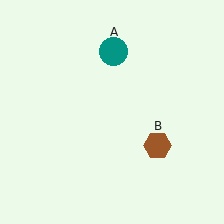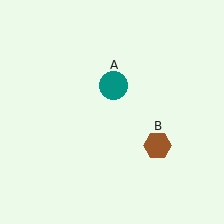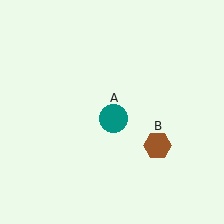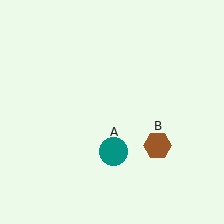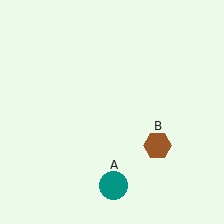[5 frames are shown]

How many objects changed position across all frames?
1 object changed position: teal circle (object A).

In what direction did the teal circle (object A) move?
The teal circle (object A) moved down.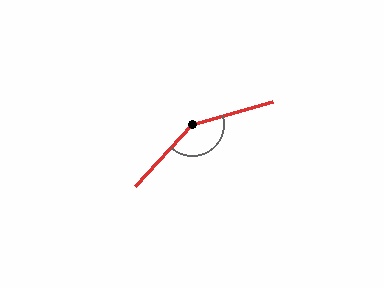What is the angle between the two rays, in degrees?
Approximately 149 degrees.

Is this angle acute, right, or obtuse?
It is obtuse.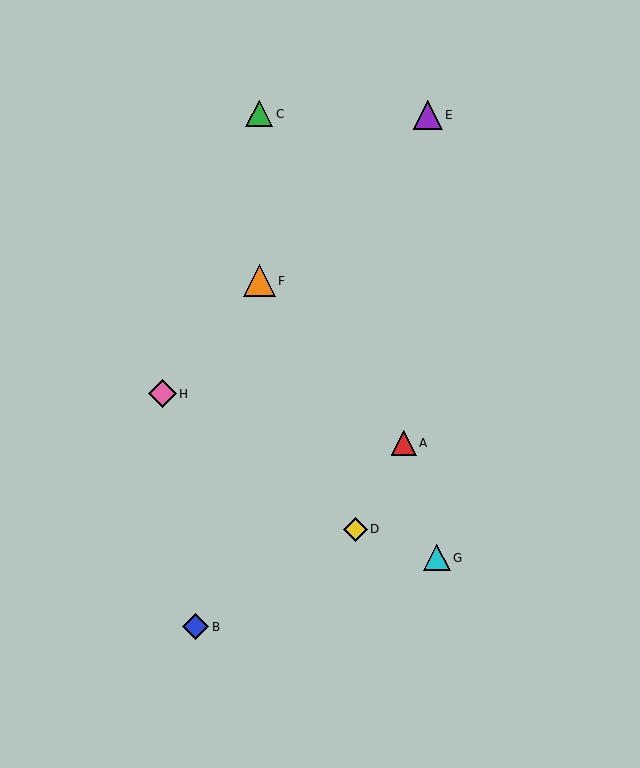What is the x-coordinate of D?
Object D is at x≈356.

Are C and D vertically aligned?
No, C is at x≈259 and D is at x≈356.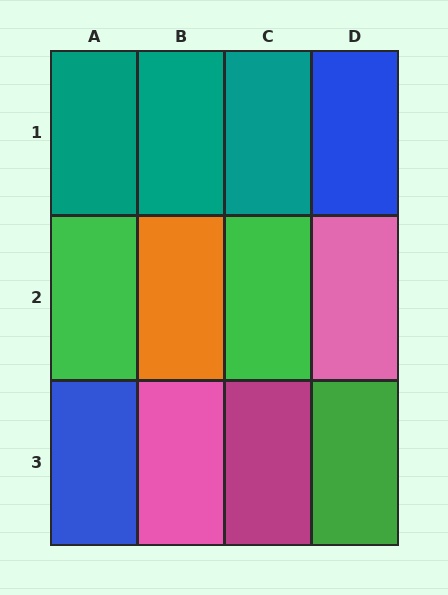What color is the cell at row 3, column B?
Pink.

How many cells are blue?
2 cells are blue.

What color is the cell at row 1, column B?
Teal.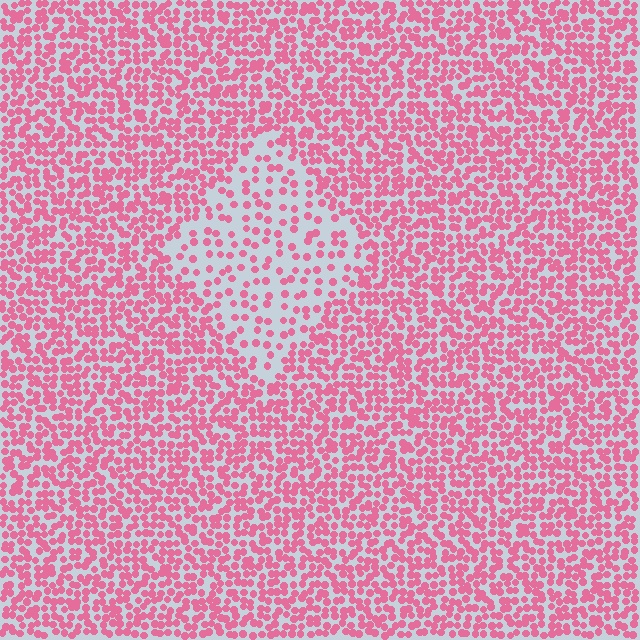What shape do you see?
I see a diamond.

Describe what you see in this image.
The image contains small pink elements arranged at two different densities. A diamond-shaped region is visible where the elements are less densely packed than the surrounding area.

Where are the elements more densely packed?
The elements are more densely packed outside the diamond boundary.